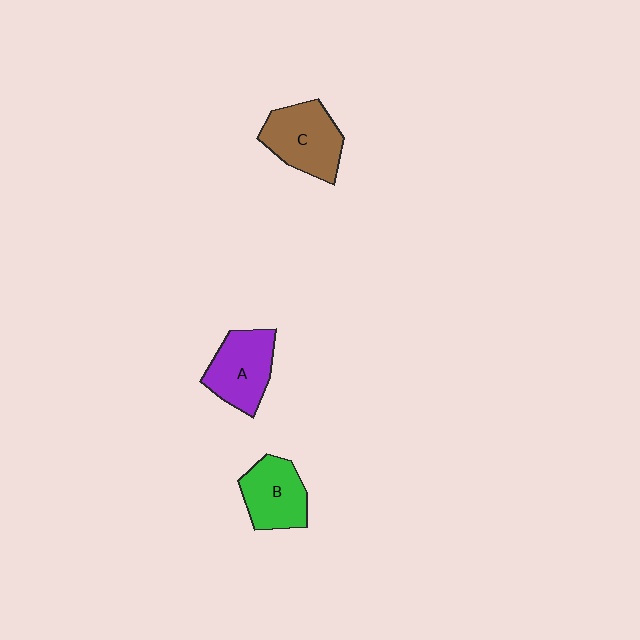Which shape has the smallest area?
Shape B (green).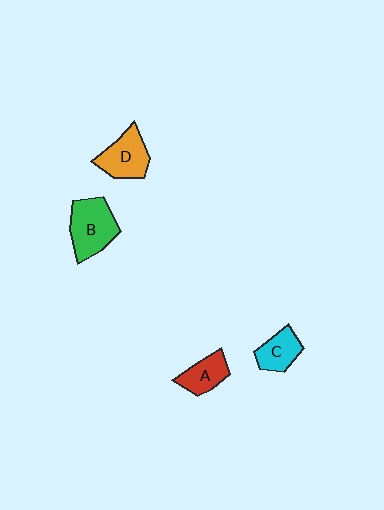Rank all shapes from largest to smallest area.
From largest to smallest: B (green), D (orange), A (red), C (cyan).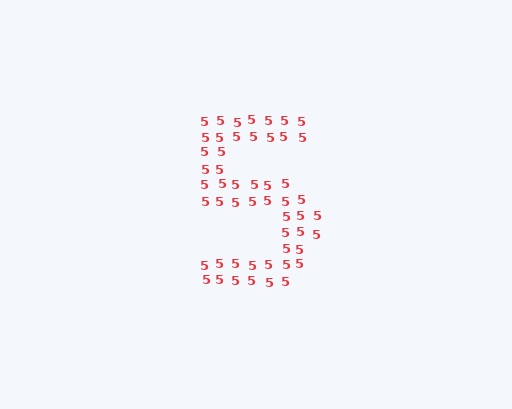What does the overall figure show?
The overall figure shows the digit 5.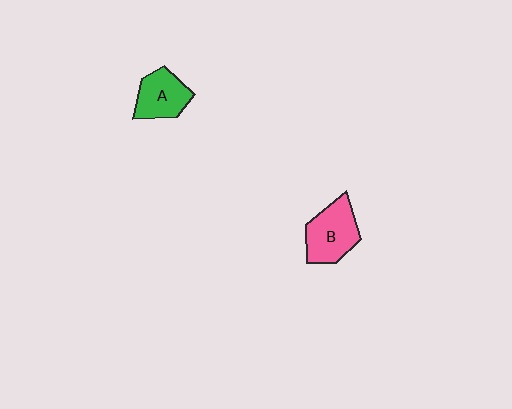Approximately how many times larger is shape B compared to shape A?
Approximately 1.2 times.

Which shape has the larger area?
Shape B (pink).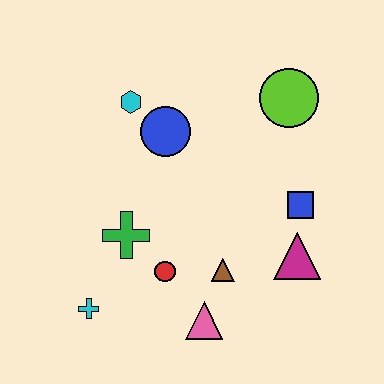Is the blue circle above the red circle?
Yes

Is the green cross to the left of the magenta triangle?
Yes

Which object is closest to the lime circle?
The blue square is closest to the lime circle.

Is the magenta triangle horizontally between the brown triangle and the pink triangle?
No